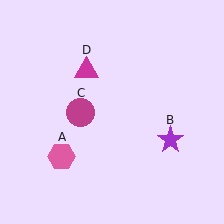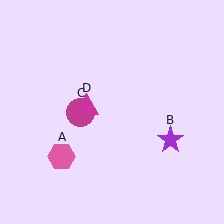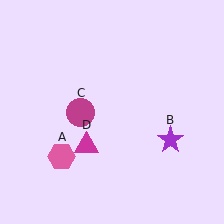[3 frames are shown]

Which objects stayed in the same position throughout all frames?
Pink hexagon (object A) and purple star (object B) and magenta circle (object C) remained stationary.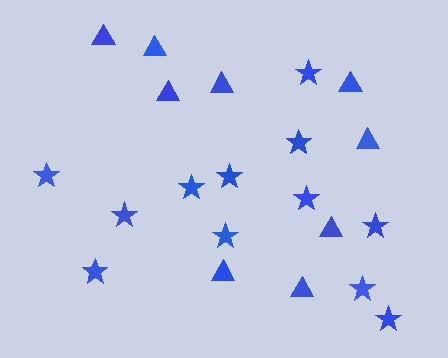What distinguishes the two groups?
There are 2 groups: one group of triangles (9) and one group of stars (12).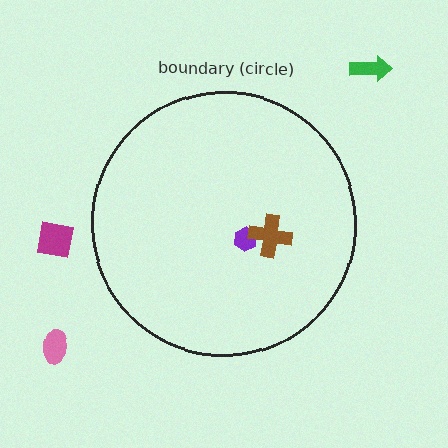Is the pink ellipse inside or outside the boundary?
Outside.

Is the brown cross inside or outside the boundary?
Inside.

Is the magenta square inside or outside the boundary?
Outside.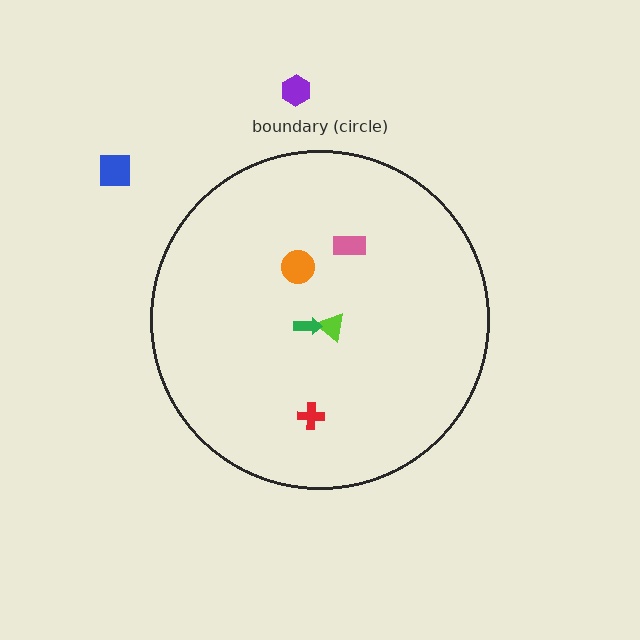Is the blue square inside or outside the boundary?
Outside.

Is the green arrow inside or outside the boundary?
Inside.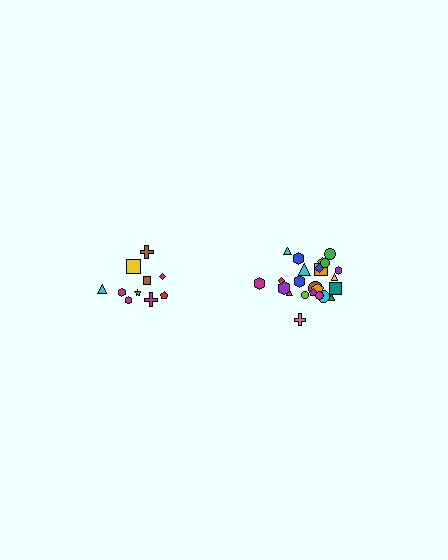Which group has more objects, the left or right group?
The right group.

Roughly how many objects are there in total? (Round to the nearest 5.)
Roughly 35 objects in total.